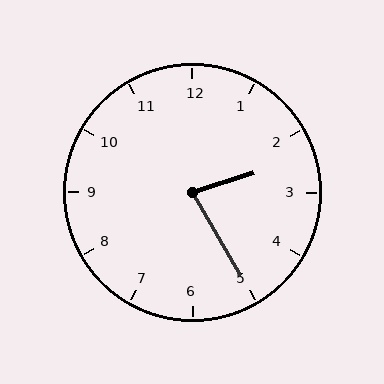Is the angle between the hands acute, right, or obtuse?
It is acute.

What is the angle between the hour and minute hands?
Approximately 78 degrees.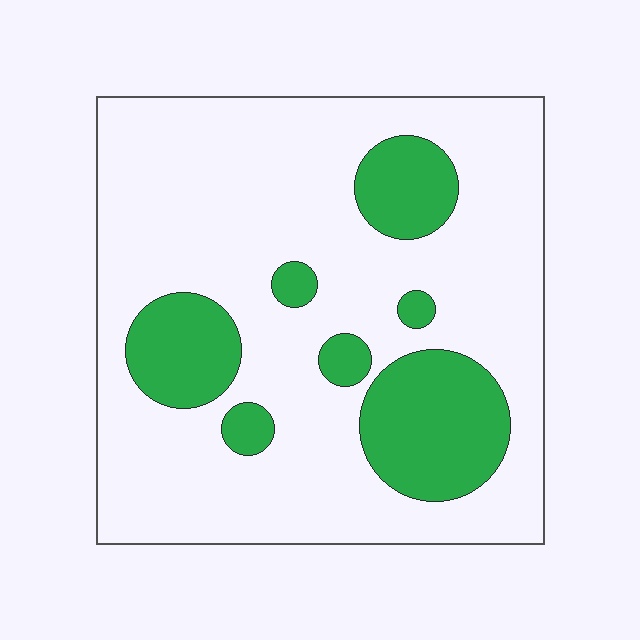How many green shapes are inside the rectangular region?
7.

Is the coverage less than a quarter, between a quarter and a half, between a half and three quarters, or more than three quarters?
Less than a quarter.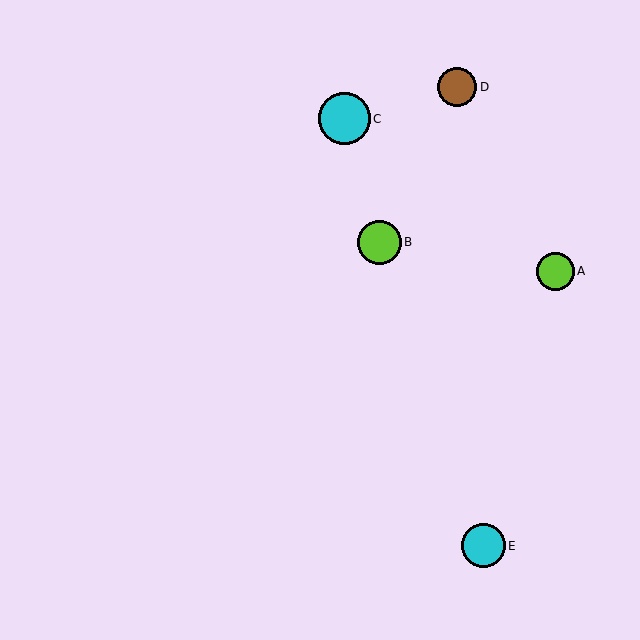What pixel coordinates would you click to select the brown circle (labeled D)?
Click at (457, 87) to select the brown circle D.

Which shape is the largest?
The cyan circle (labeled C) is the largest.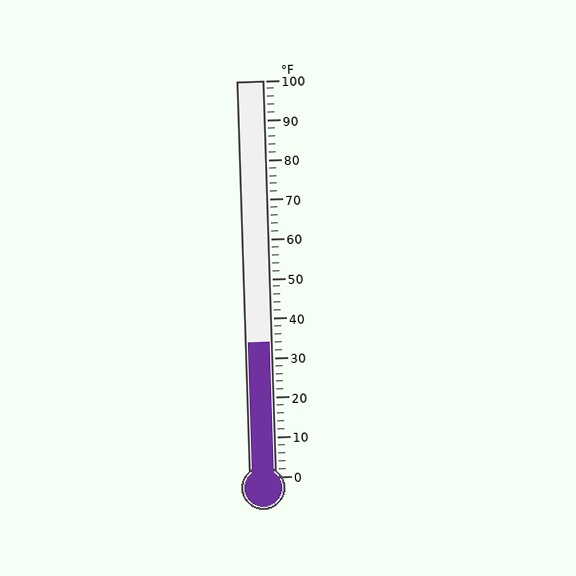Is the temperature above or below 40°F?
The temperature is below 40°F.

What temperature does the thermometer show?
The thermometer shows approximately 34°F.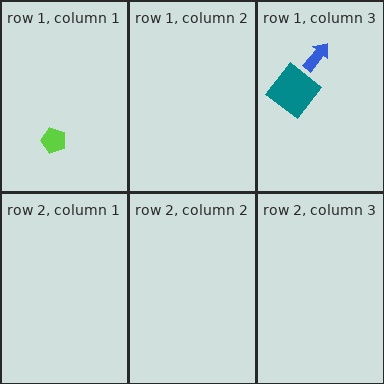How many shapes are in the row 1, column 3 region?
2.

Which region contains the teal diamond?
The row 1, column 3 region.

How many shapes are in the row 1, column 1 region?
1.